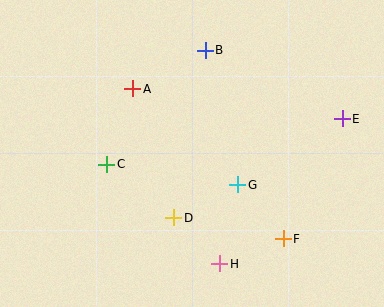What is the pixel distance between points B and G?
The distance between B and G is 139 pixels.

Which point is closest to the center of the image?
Point G at (238, 185) is closest to the center.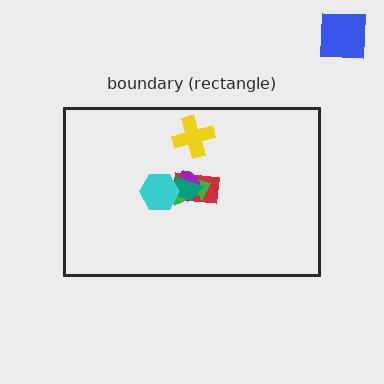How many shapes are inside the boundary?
6 inside, 1 outside.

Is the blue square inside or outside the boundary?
Outside.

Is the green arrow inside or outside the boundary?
Inside.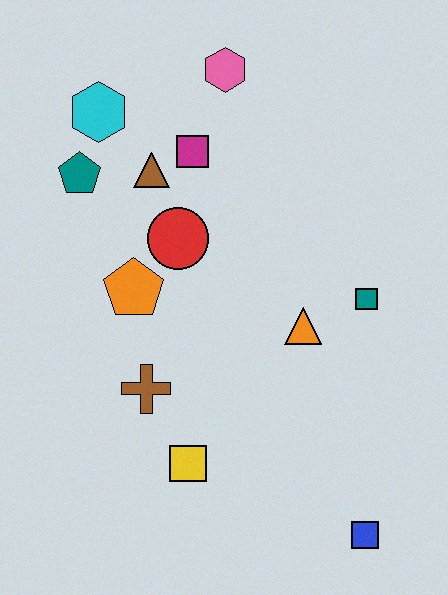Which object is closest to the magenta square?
The brown triangle is closest to the magenta square.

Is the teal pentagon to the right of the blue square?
No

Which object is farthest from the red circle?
The blue square is farthest from the red circle.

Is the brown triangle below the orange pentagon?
No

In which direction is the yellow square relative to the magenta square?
The yellow square is below the magenta square.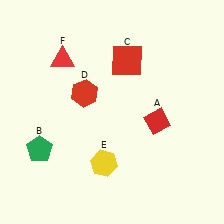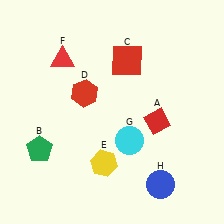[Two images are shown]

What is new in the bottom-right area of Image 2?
A cyan circle (G) was added in the bottom-right area of Image 2.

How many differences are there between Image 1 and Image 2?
There are 2 differences between the two images.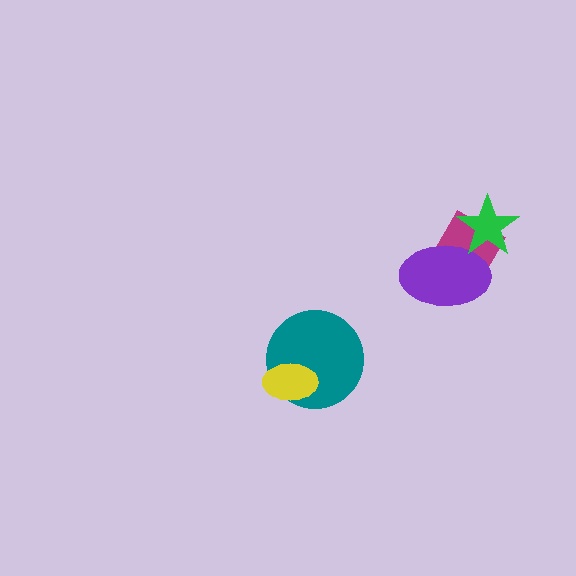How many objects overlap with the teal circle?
1 object overlaps with the teal circle.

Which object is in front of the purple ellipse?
The green star is in front of the purple ellipse.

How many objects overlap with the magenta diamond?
2 objects overlap with the magenta diamond.